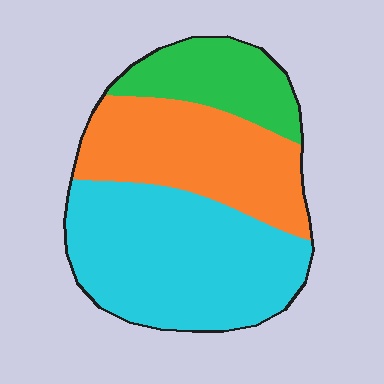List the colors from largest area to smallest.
From largest to smallest: cyan, orange, green.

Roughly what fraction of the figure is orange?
Orange takes up about one third (1/3) of the figure.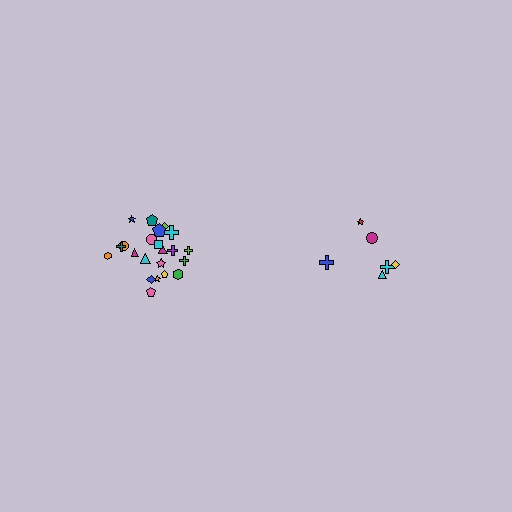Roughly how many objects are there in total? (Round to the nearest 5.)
Roughly 30 objects in total.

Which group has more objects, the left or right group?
The left group.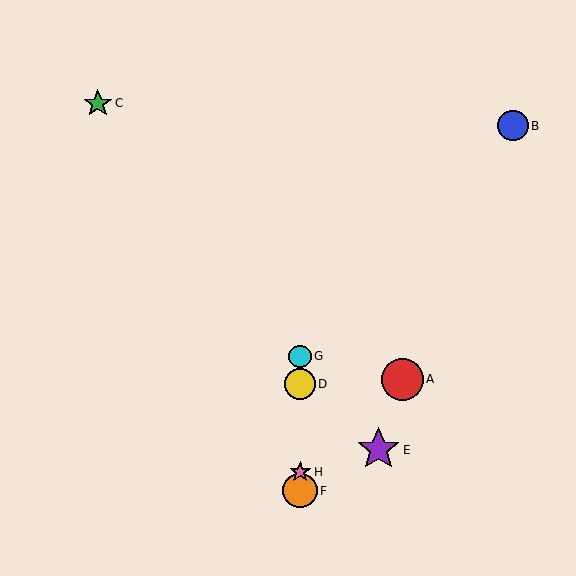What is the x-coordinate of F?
Object F is at x≈300.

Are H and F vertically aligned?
Yes, both are at x≈300.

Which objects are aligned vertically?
Objects D, F, G, H are aligned vertically.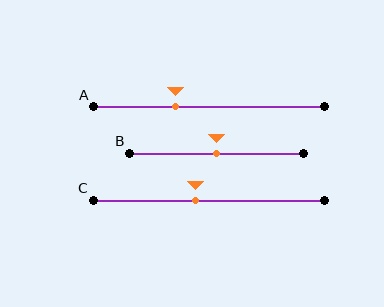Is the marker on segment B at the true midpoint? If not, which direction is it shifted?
Yes, the marker on segment B is at the true midpoint.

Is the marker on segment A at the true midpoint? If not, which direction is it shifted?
No, the marker on segment A is shifted to the left by about 15% of the segment length.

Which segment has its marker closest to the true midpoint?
Segment B has its marker closest to the true midpoint.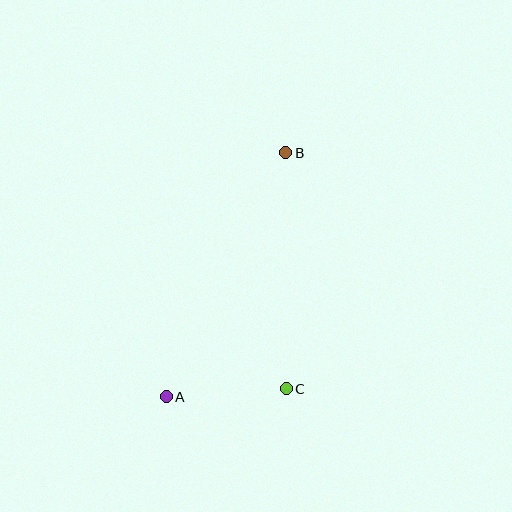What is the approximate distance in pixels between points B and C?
The distance between B and C is approximately 236 pixels.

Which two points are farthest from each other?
Points A and B are farthest from each other.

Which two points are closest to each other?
Points A and C are closest to each other.